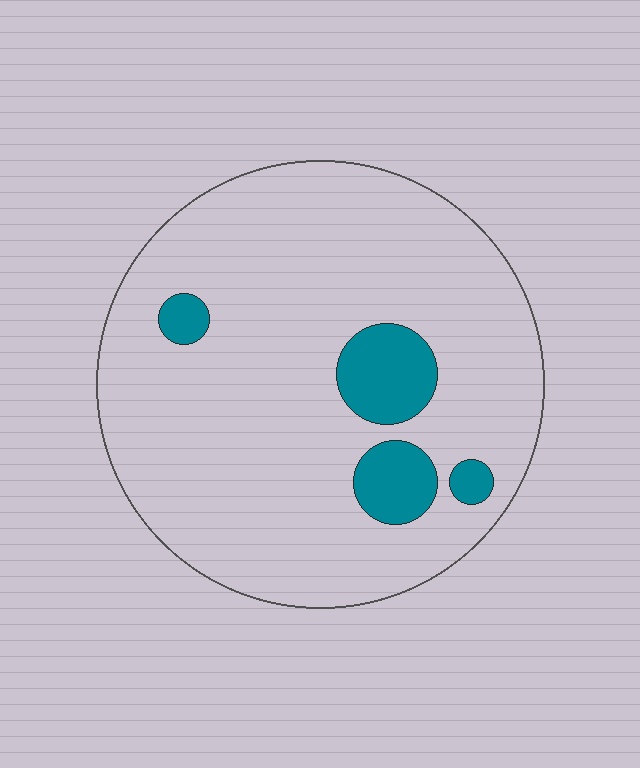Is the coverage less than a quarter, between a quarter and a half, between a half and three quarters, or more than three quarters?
Less than a quarter.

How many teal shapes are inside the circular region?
4.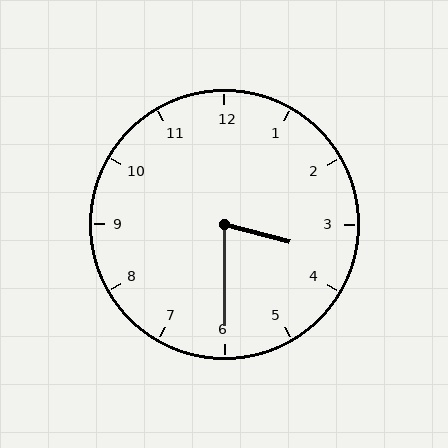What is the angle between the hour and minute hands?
Approximately 75 degrees.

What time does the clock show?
3:30.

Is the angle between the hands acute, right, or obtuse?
It is acute.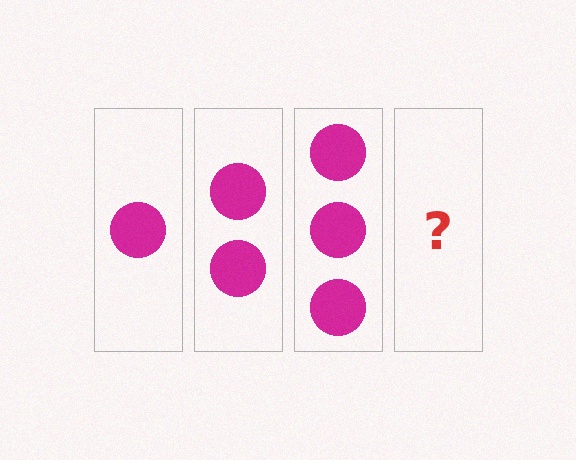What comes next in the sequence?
The next element should be 4 circles.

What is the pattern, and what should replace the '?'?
The pattern is that each step adds one more circle. The '?' should be 4 circles.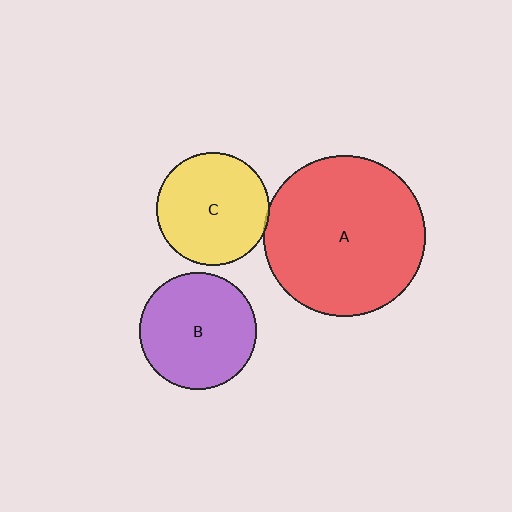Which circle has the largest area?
Circle A (red).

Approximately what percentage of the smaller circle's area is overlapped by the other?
Approximately 5%.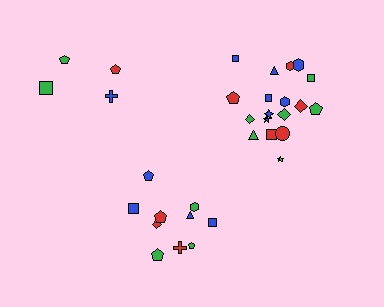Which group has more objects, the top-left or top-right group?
The top-right group.